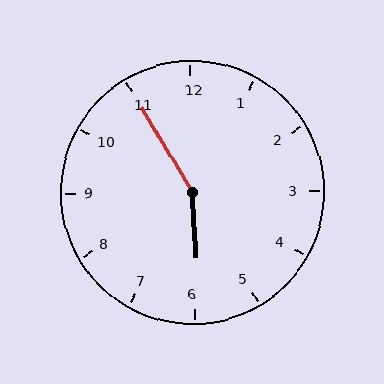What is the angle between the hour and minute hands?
Approximately 152 degrees.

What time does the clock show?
5:55.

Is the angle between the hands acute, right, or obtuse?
It is obtuse.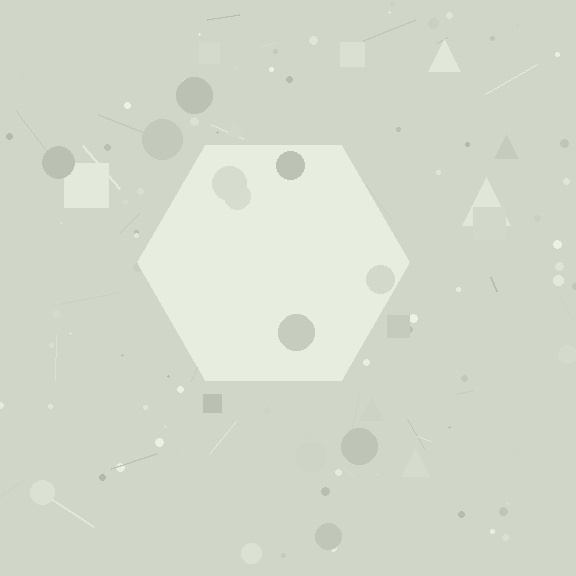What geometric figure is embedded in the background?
A hexagon is embedded in the background.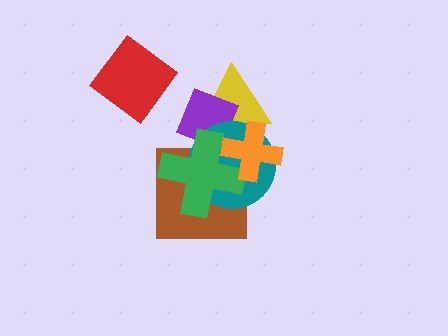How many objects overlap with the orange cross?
5 objects overlap with the orange cross.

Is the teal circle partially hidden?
Yes, it is partially covered by another shape.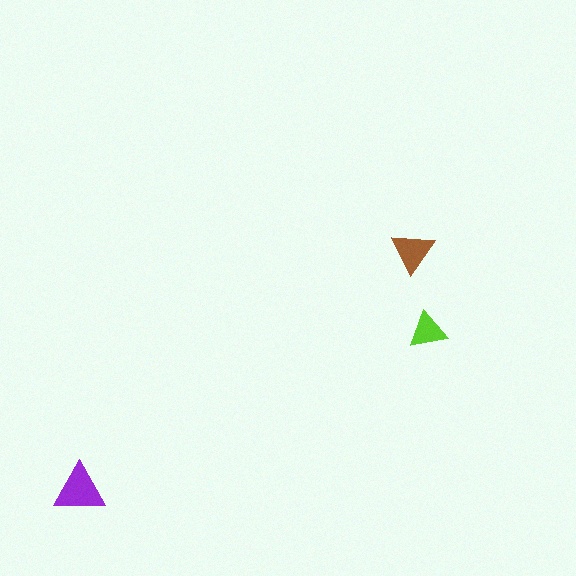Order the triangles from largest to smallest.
the purple one, the brown one, the lime one.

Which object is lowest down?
The purple triangle is bottommost.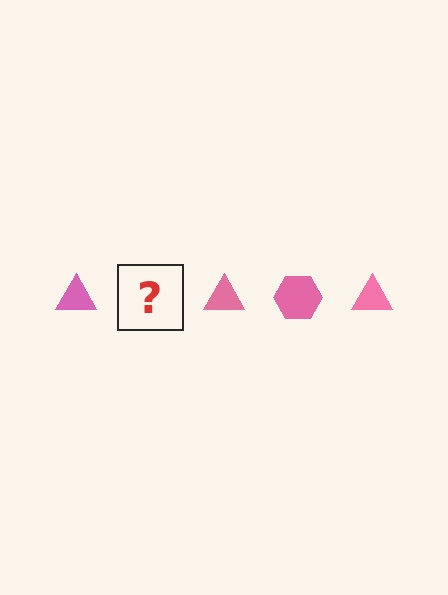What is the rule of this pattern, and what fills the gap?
The rule is that the pattern cycles through triangle, hexagon shapes in pink. The gap should be filled with a pink hexagon.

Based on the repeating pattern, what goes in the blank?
The blank should be a pink hexagon.